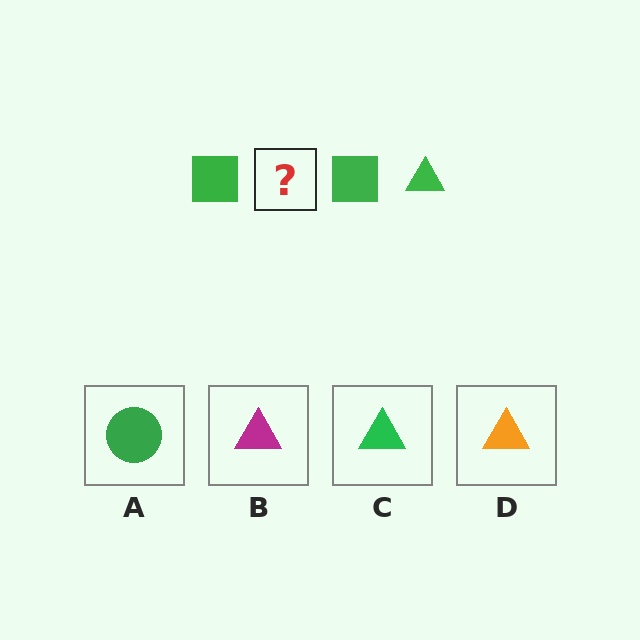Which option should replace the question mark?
Option C.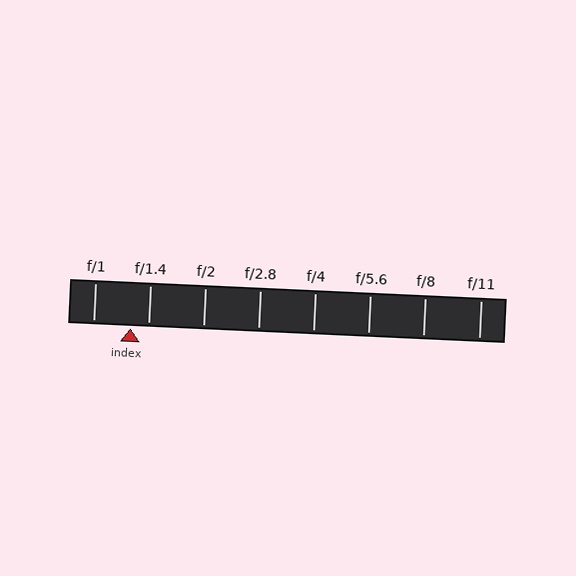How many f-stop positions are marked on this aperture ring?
There are 8 f-stop positions marked.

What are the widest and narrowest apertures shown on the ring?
The widest aperture shown is f/1 and the narrowest is f/11.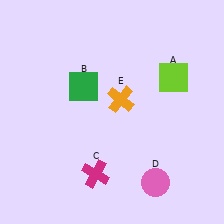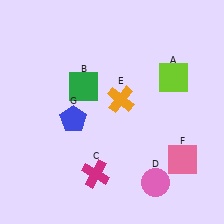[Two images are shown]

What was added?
A pink square (F), a blue pentagon (G) were added in Image 2.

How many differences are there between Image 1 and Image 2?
There are 2 differences between the two images.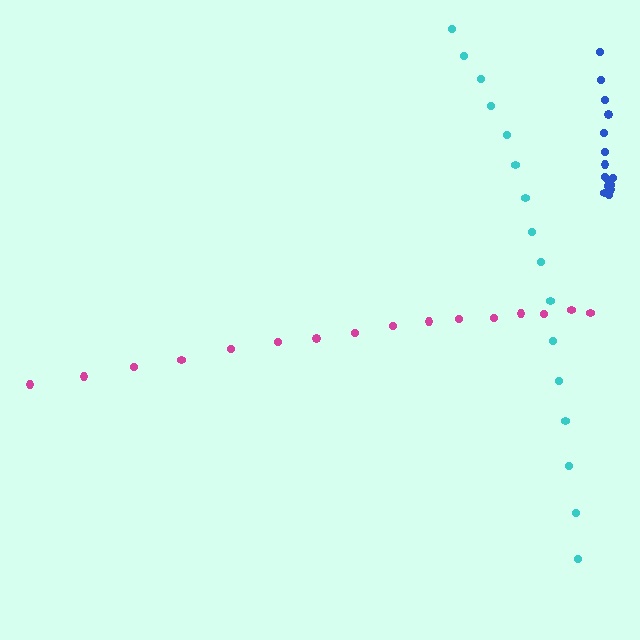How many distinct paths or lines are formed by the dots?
There are 3 distinct paths.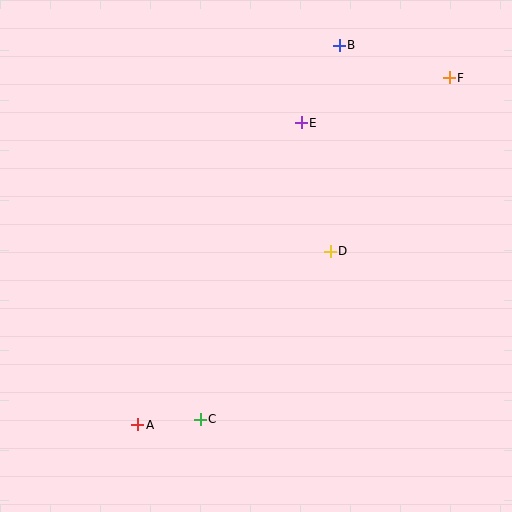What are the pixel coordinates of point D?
Point D is at (330, 251).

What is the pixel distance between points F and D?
The distance between F and D is 210 pixels.